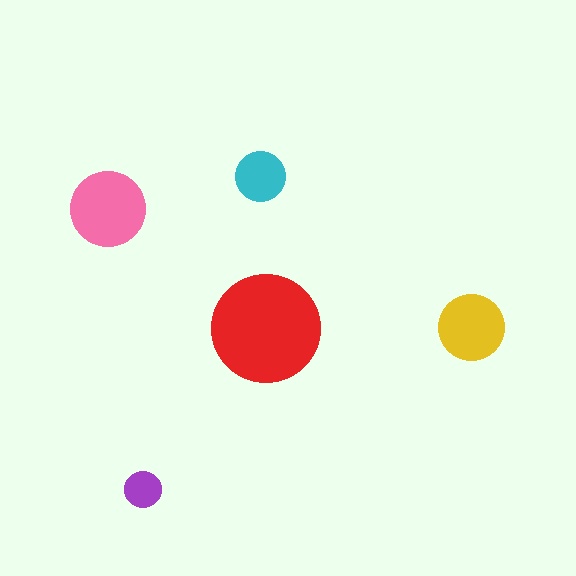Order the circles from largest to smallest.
the red one, the pink one, the yellow one, the cyan one, the purple one.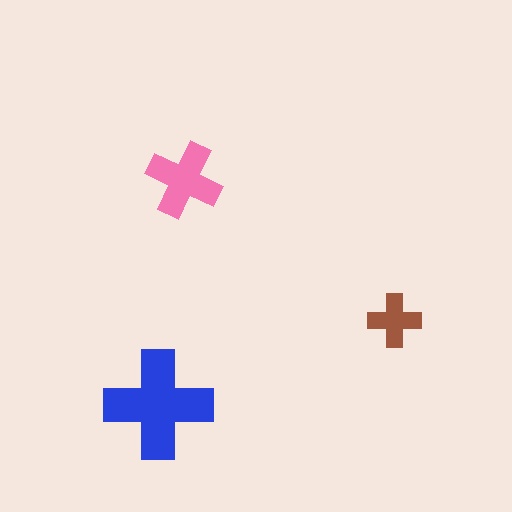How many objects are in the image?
There are 3 objects in the image.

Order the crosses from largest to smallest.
the blue one, the pink one, the brown one.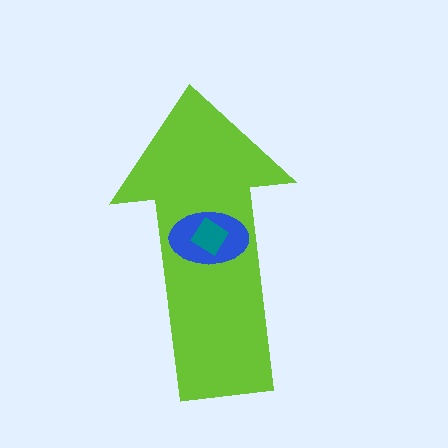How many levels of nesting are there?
3.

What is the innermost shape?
The teal diamond.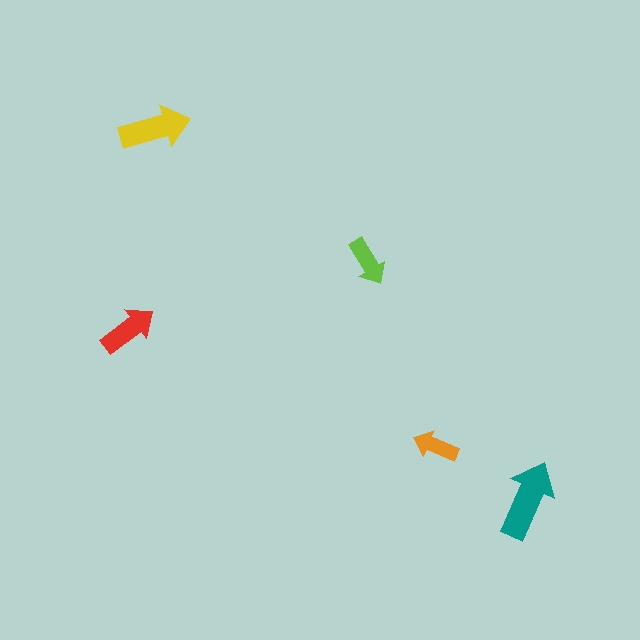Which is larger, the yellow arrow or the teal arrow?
The teal one.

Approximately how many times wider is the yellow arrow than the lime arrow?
About 1.5 times wider.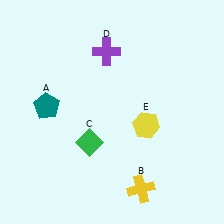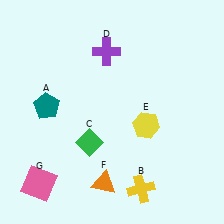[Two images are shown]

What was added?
An orange triangle (F), a pink square (G) were added in Image 2.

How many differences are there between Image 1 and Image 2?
There are 2 differences between the two images.